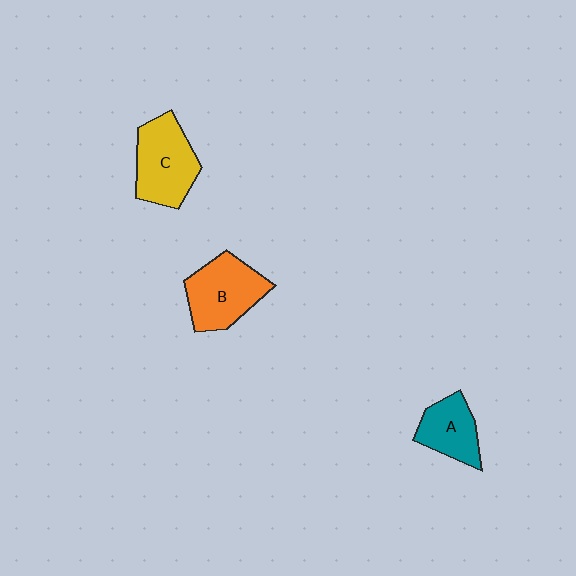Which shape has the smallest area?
Shape A (teal).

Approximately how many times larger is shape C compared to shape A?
Approximately 1.4 times.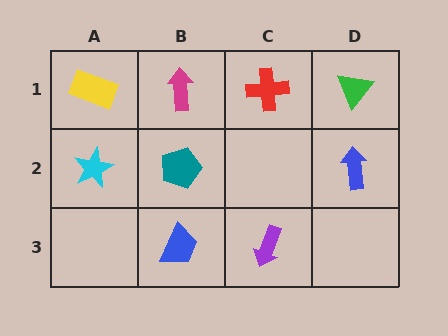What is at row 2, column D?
A blue arrow.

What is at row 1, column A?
A yellow rectangle.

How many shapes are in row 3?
2 shapes.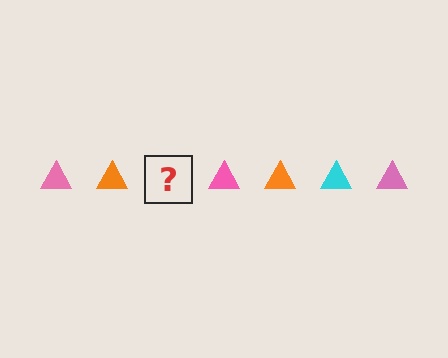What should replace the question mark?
The question mark should be replaced with a cyan triangle.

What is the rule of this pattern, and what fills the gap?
The rule is that the pattern cycles through pink, orange, cyan triangles. The gap should be filled with a cyan triangle.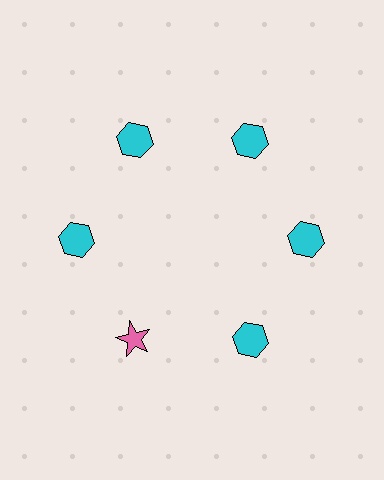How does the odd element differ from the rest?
It differs in both color (pink instead of cyan) and shape (star instead of hexagon).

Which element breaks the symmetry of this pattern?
The pink star at roughly the 7 o'clock position breaks the symmetry. All other shapes are cyan hexagons.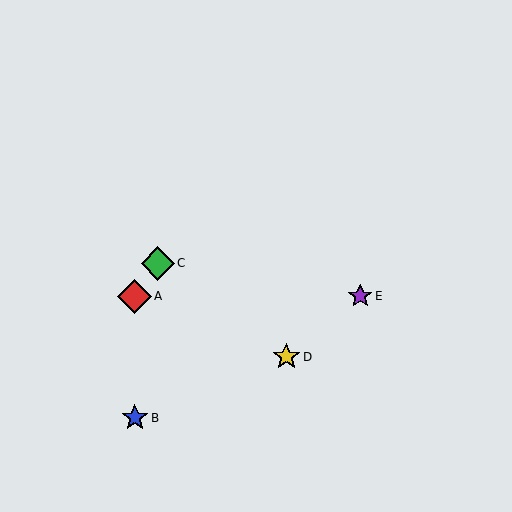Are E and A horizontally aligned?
Yes, both are at y≈296.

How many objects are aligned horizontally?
2 objects (A, E) are aligned horizontally.